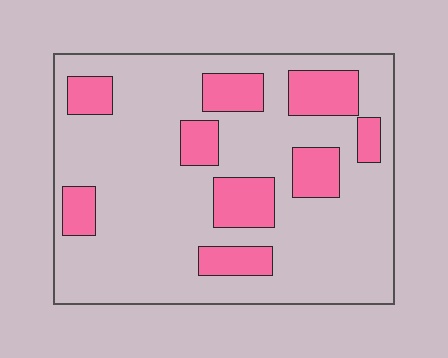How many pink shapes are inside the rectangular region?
9.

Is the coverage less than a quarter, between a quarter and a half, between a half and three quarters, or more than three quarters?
Less than a quarter.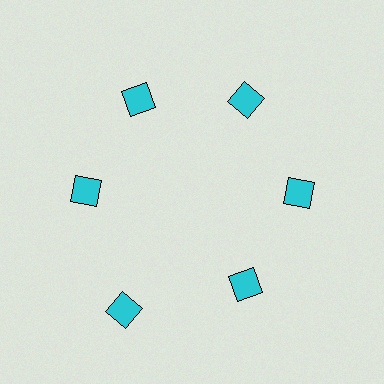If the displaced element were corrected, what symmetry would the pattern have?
It would have 6-fold rotational symmetry — the pattern would map onto itself every 60 degrees.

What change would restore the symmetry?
The symmetry would be restored by moving it inward, back onto the ring so that all 6 squares sit at equal angles and equal distance from the center.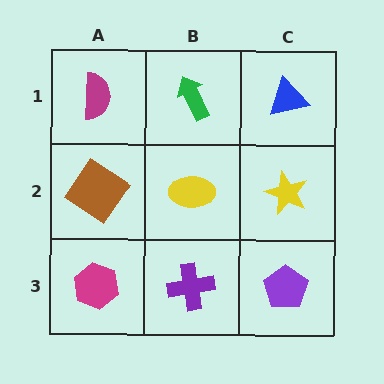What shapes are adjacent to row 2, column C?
A blue triangle (row 1, column C), a purple pentagon (row 3, column C), a yellow ellipse (row 2, column B).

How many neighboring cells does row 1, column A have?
2.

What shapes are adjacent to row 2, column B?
A green arrow (row 1, column B), a purple cross (row 3, column B), a brown diamond (row 2, column A), a yellow star (row 2, column C).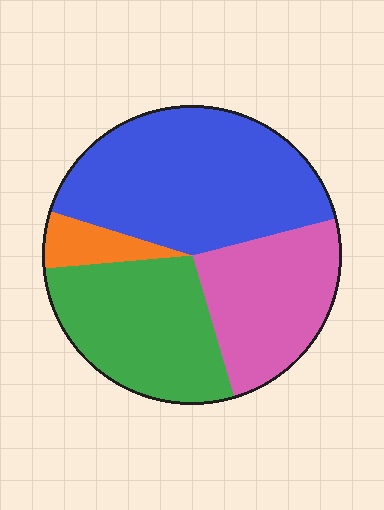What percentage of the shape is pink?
Pink takes up less than a quarter of the shape.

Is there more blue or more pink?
Blue.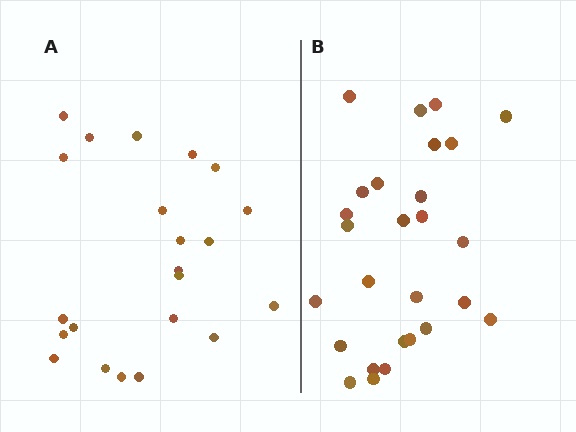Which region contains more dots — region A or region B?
Region B (the right region) has more dots.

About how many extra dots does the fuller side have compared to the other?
Region B has about 5 more dots than region A.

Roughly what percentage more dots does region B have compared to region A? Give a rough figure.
About 25% more.